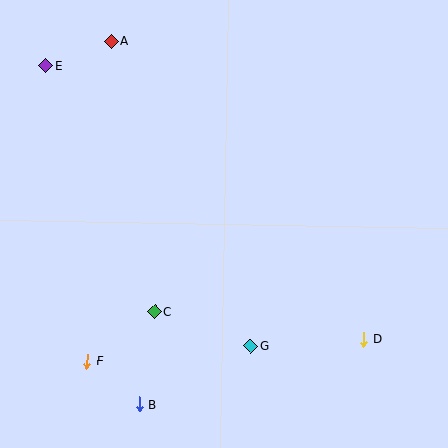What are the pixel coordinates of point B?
Point B is at (139, 404).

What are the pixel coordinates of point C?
Point C is at (155, 312).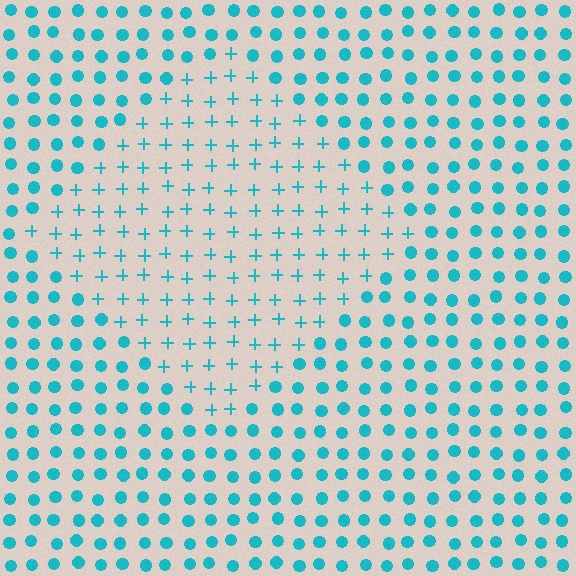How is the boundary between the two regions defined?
The boundary is defined by a change in element shape: plus signs inside vs. circles outside. All elements share the same color and spacing.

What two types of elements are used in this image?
The image uses plus signs inside the diamond region and circles outside it.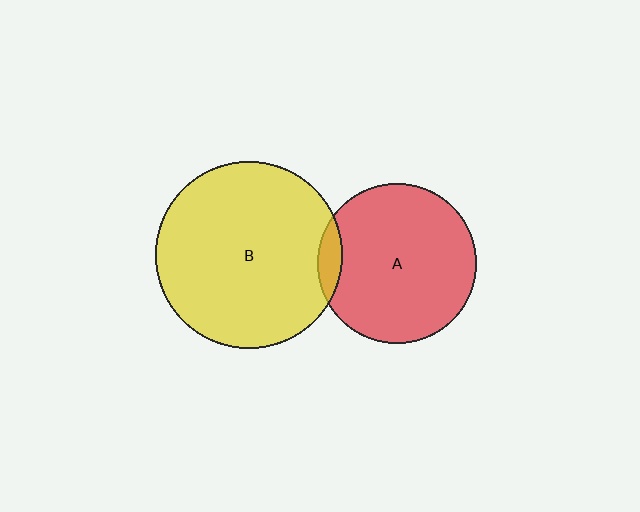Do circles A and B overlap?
Yes.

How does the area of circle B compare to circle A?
Approximately 1.4 times.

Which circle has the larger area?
Circle B (yellow).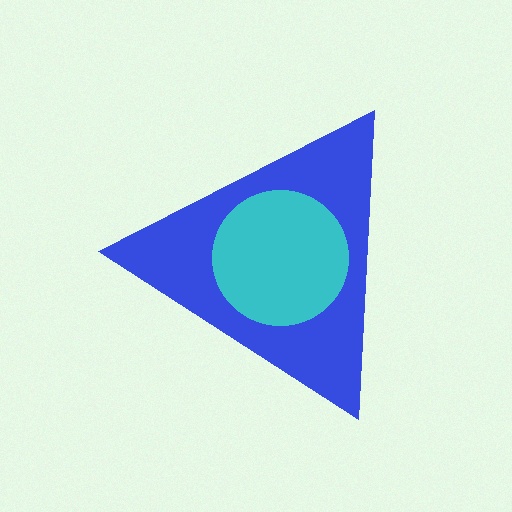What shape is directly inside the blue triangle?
The cyan circle.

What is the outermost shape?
The blue triangle.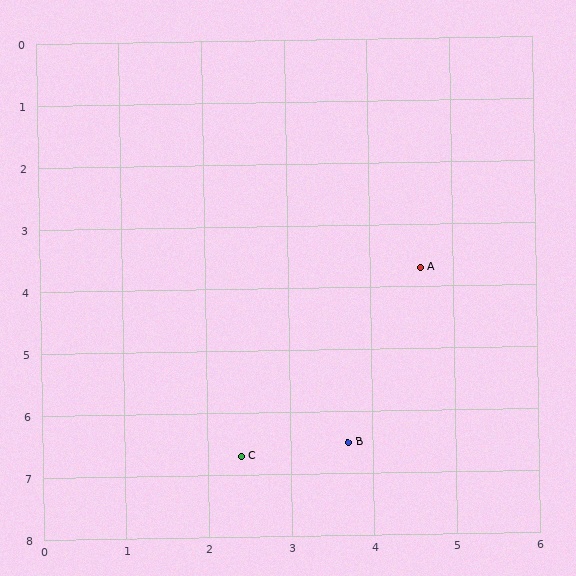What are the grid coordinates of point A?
Point A is at approximately (4.6, 3.7).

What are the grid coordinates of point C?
Point C is at approximately (2.4, 6.7).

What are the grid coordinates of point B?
Point B is at approximately (3.7, 6.5).